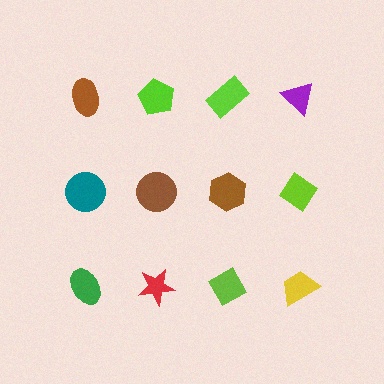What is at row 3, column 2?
A red star.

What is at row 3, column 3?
A lime diamond.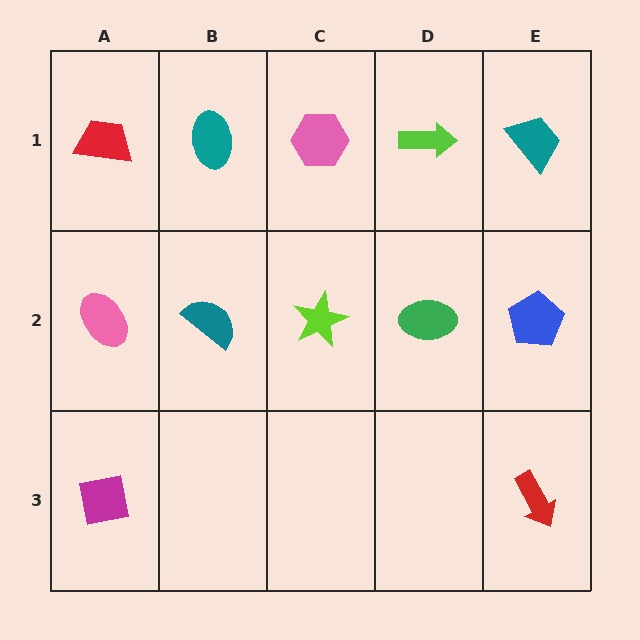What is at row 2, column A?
A pink ellipse.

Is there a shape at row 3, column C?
No, that cell is empty.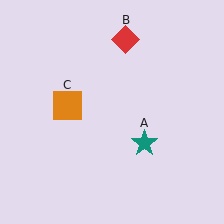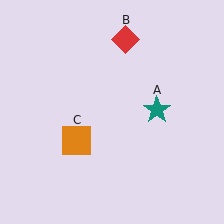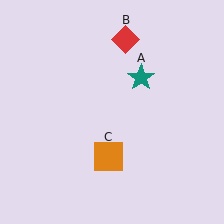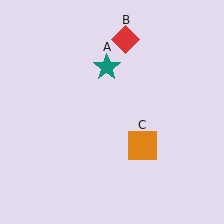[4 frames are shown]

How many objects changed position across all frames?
2 objects changed position: teal star (object A), orange square (object C).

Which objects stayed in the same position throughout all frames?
Red diamond (object B) remained stationary.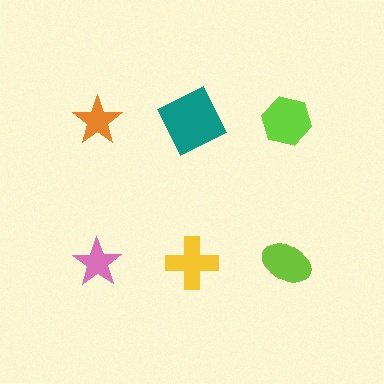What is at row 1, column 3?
A lime hexagon.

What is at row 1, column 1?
An orange star.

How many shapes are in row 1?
3 shapes.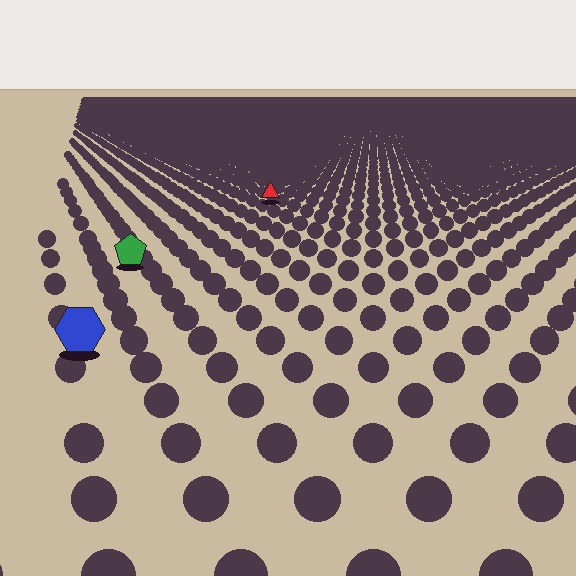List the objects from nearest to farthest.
From nearest to farthest: the blue hexagon, the green pentagon, the red triangle.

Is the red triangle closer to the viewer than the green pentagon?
No. The green pentagon is closer — you can tell from the texture gradient: the ground texture is coarser near it.